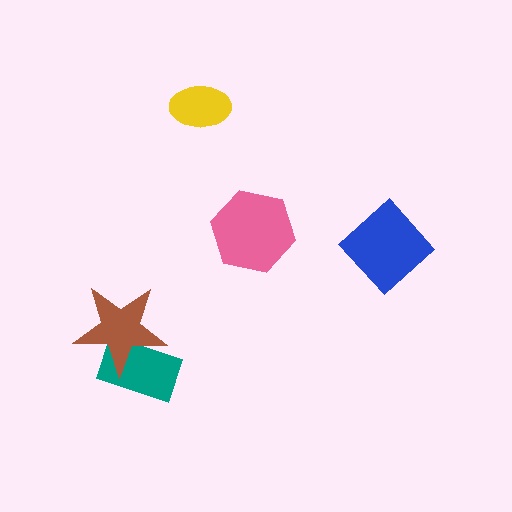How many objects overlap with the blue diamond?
0 objects overlap with the blue diamond.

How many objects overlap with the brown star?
1 object overlaps with the brown star.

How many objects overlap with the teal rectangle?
1 object overlaps with the teal rectangle.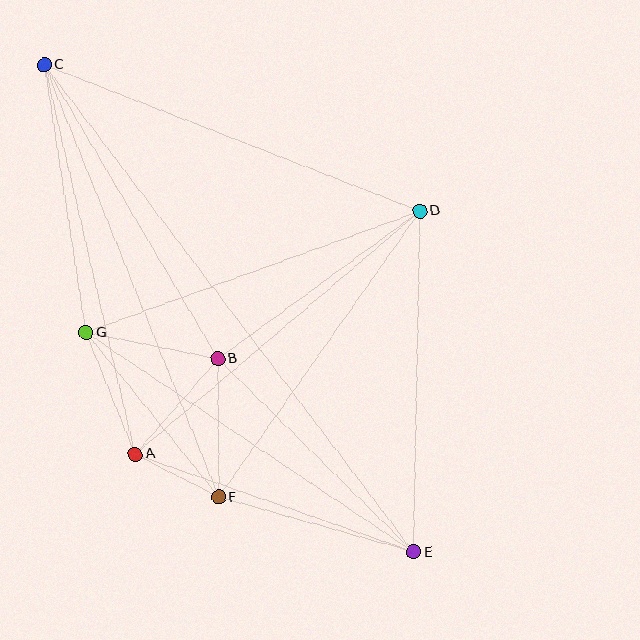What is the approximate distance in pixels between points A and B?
The distance between A and B is approximately 127 pixels.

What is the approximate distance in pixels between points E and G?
The distance between E and G is approximately 394 pixels.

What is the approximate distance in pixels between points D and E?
The distance between D and E is approximately 341 pixels.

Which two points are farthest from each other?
Points C and E are farthest from each other.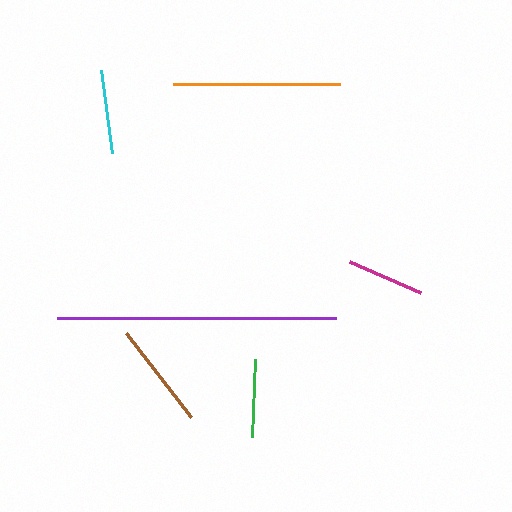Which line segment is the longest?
The purple line is the longest at approximately 279 pixels.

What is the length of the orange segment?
The orange segment is approximately 167 pixels long.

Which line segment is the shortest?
The green line is the shortest at approximately 77 pixels.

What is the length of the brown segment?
The brown segment is approximately 107 pixels long.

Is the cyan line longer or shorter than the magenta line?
The cyan line is longer than the magenta line.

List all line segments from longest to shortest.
From longest to shortest: purple, orange, brown, cyan, magenta, green.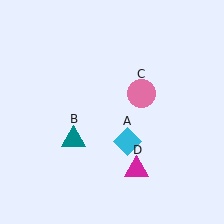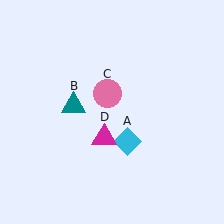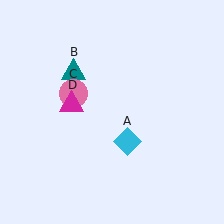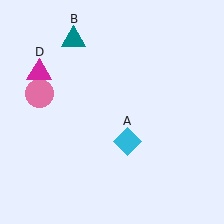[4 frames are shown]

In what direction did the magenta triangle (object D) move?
The magenta triangle (object D) moved up and to the left.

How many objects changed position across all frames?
3 objects changed position: teal triangle (object B), pink circle (object C), magenta triangle (object D).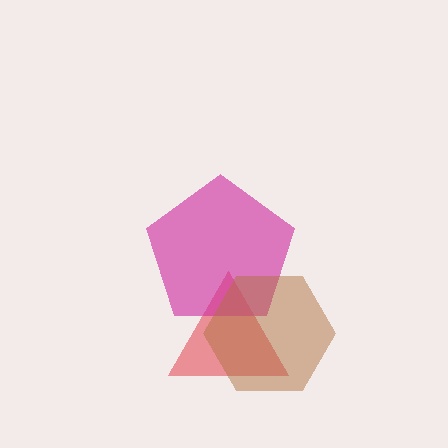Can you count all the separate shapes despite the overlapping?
Yes, there are 3 separate shapes.